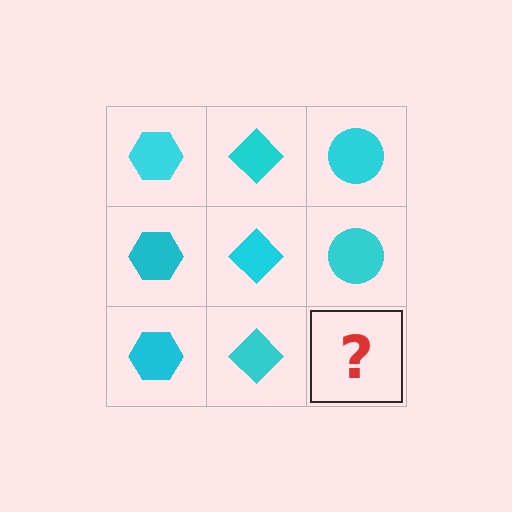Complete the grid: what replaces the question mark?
The question mark should be replaced with a cyan circle.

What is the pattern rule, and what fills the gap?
The rule is that each column has a consistent shape. The gap should be filled with a cyan circle.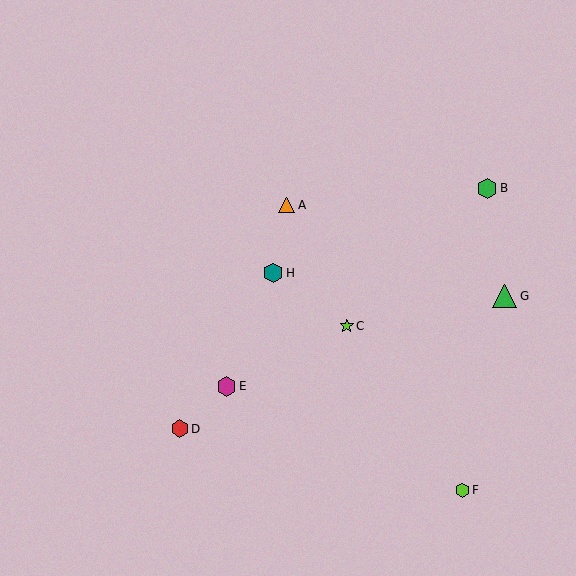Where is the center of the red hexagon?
The center of the red hexagon is at (180, 429).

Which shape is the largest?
The green triangle (labeled G) is the largest.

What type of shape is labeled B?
Shape B is a green hexagon.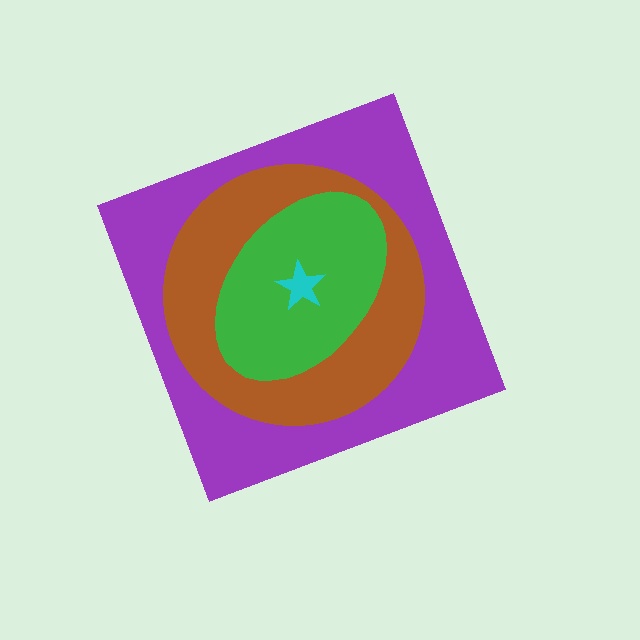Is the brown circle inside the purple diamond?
Yes.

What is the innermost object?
The cyan star.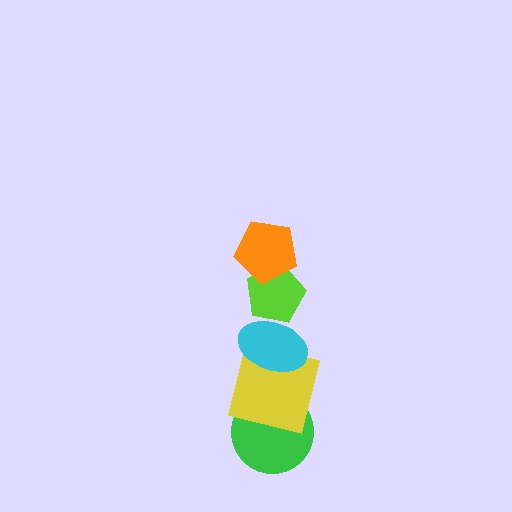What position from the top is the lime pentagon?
The lime pentagon is 2nd from the top.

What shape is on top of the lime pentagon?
The orange pentagon is on top of the lime pentagon.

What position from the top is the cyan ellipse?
The cyan ellipse is 3rd from the top.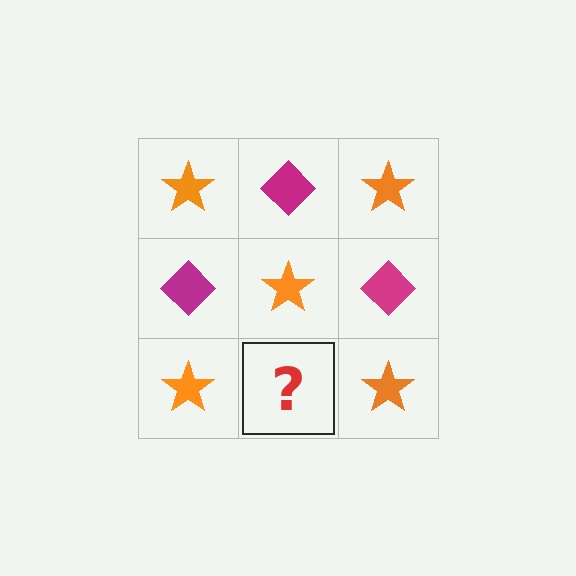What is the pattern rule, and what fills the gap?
The rule is that it alternates orange star and magenta diamond in a checkerboard pattern. The gap should be filled with a magenta diamond.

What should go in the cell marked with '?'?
The missing cell should contain a magenta diamond.